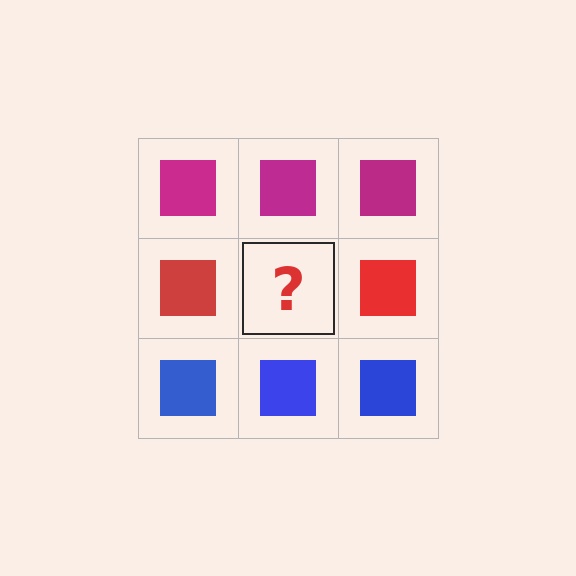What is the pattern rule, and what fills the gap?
The rule is that each row has a consistent color. The gap should be filled with a red square.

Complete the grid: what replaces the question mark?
The question mark should be replaced with a red square.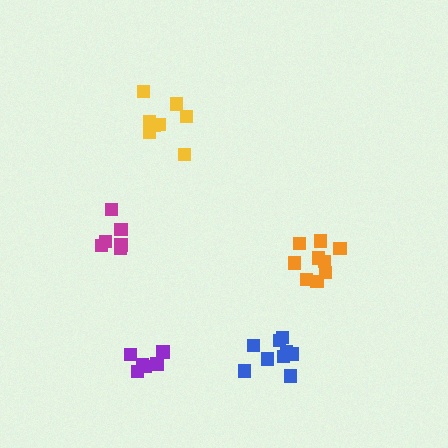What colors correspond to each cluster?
The clusters are colored: orange, yellow, magenta, purple, blue.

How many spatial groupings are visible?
There are 5 spatial groupings.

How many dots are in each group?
Group 1: 9 dots, Group 2: 8 dots, Group 3: 6 dots, Group 4: 6 dots, Group 5: 9 dots (38 total).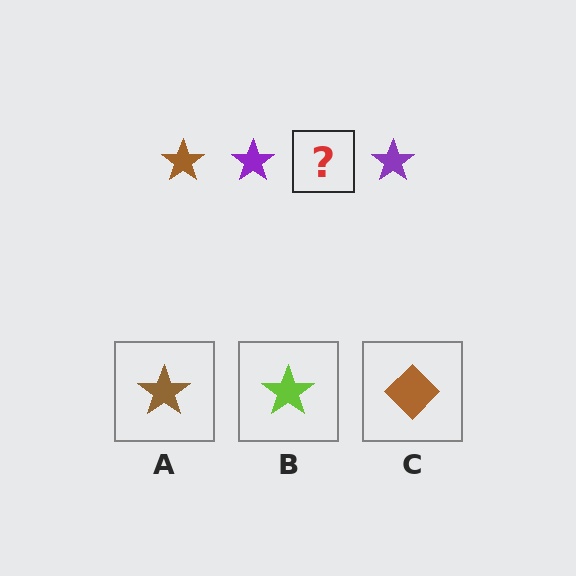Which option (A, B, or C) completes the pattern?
A.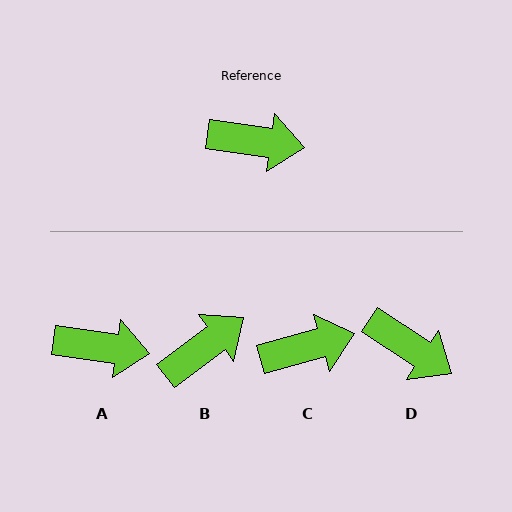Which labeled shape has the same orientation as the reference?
A.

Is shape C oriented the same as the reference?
No, it is off by about 23 degrees.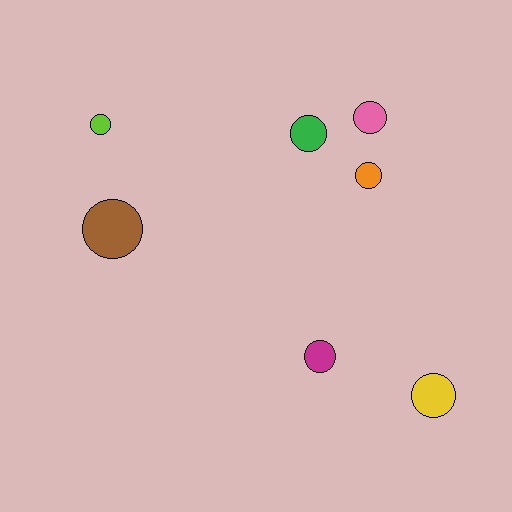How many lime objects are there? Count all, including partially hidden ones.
There is 1 lime object.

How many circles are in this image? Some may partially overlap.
There are 7 circles.